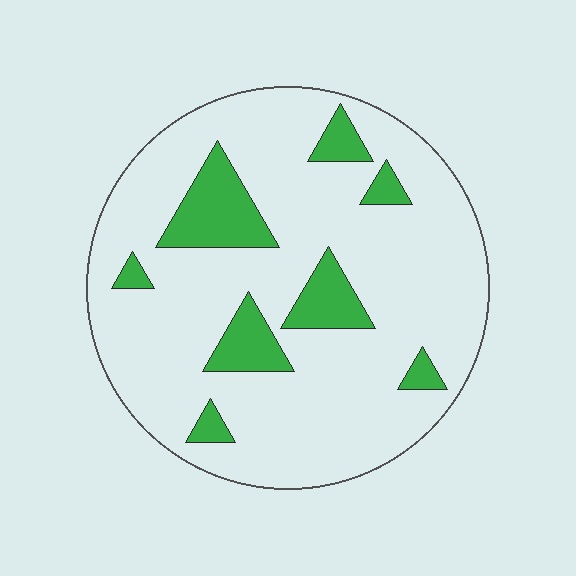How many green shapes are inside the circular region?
8.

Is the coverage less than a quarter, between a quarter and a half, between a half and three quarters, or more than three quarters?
Less than a quarter.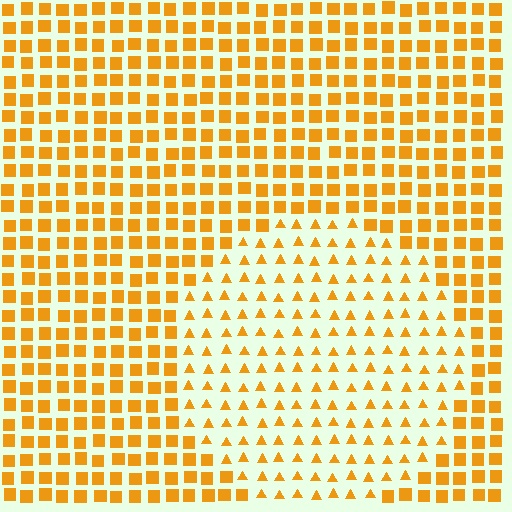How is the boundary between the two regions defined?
The boundary is defined by a change in element shape: triangles inside vs. squares outside. All elements share the same color and spacing.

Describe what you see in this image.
The image is filled with small orange elements arranged in a uniform grid. A circle-shaped region contains triangles, while the surrounding area contains squares. The boundary is defined purely by the change in element shape.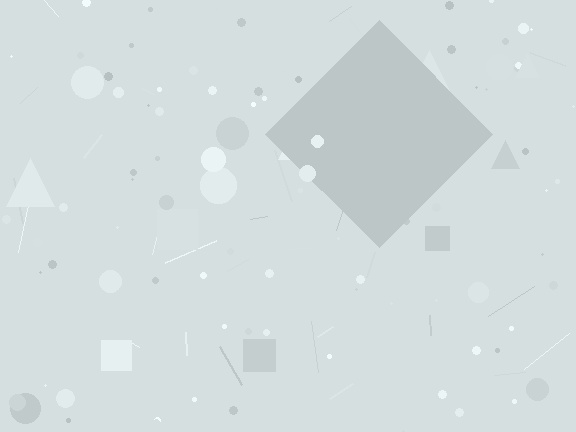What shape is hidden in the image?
A diamond is hidden in the image.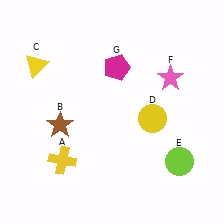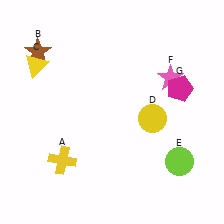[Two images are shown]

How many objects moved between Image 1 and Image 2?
2 objects moved between the two images.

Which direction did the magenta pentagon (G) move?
The magenta pentagon (G) moved right.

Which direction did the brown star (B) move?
The brown star (B) moved up.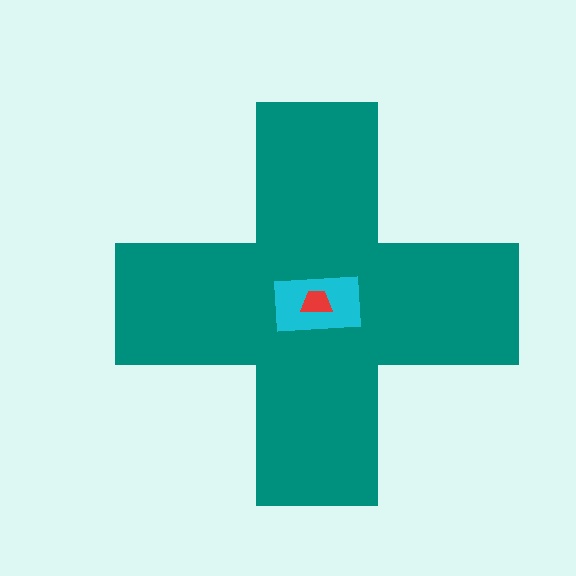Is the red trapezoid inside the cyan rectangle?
Yes.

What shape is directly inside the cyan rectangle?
The red trapezoid.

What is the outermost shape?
The teal cross.